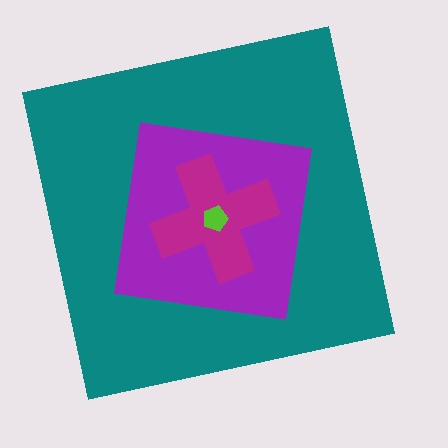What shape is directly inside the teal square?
The purple square.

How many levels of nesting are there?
4.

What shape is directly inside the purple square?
The magenta cross.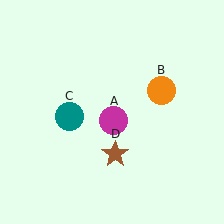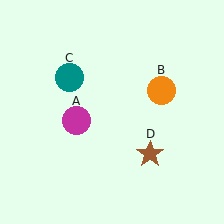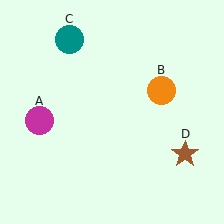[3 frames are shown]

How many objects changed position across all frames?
3 objects changed position: magenta circle (object A), teal circle (object C), brown star (object D).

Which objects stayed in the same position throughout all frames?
Orange circle (object B) remained stationary.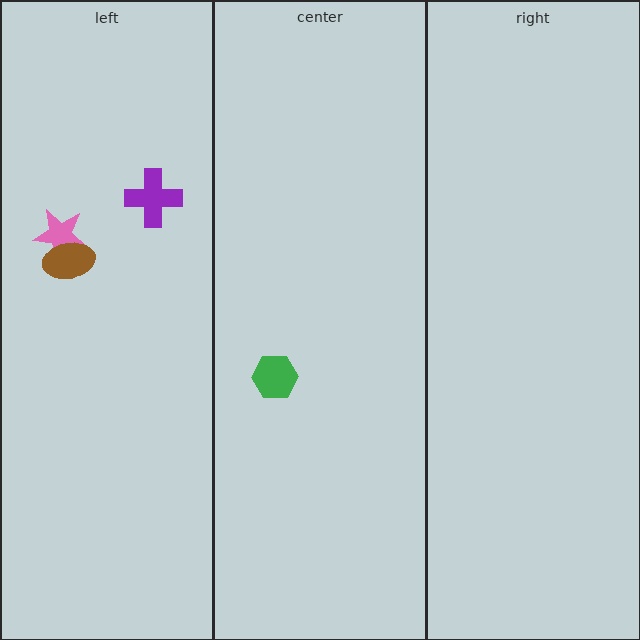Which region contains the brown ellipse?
The left region.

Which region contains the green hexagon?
The center region.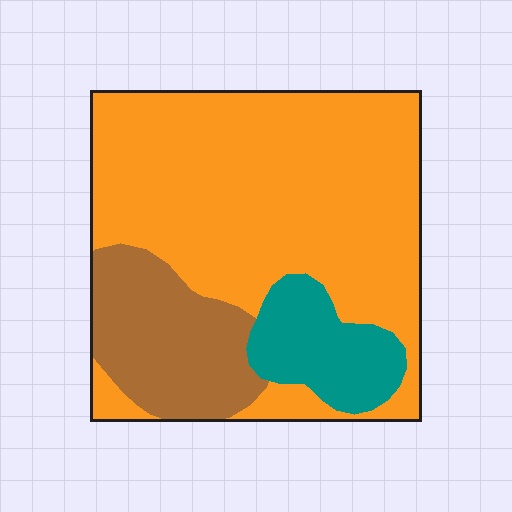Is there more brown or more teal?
Brown.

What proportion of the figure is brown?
Brown covers about 20% of the figure.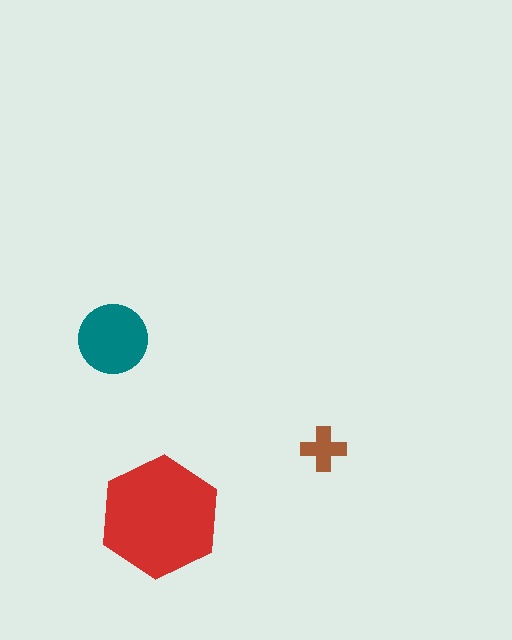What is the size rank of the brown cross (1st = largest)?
3rd.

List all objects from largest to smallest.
The red hexagon, the teal circle, the brown cross.